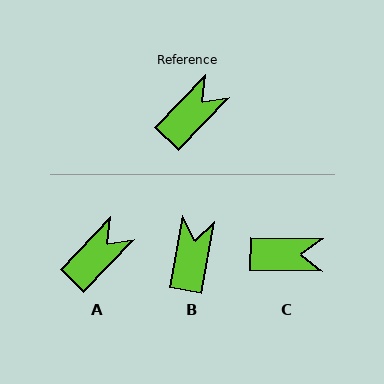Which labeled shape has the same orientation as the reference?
A.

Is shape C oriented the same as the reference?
No, it is off by about 47 degrees.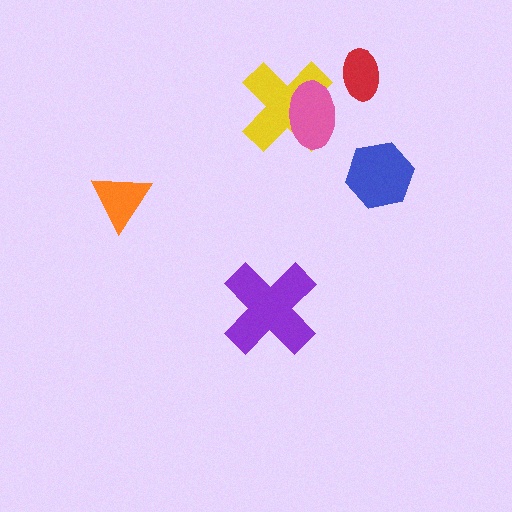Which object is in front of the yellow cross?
The pink ellipse is in front of the yellow cross.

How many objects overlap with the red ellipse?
0 objects overlap with the red ellipse.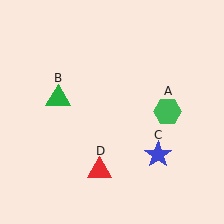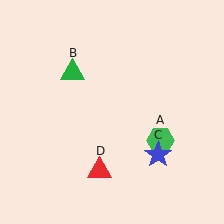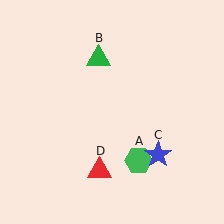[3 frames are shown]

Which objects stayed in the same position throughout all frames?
Blue star (object C) and red triangle (object D) remained stationary.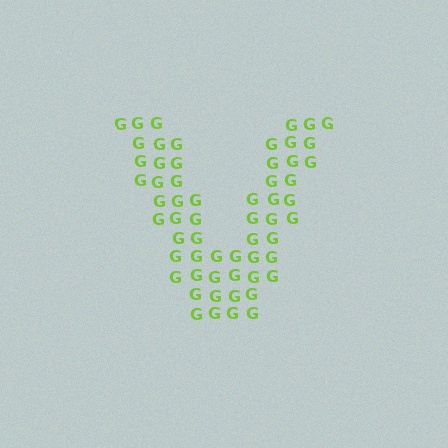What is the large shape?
The large shape is the letter V.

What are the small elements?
The small elements are letter G's.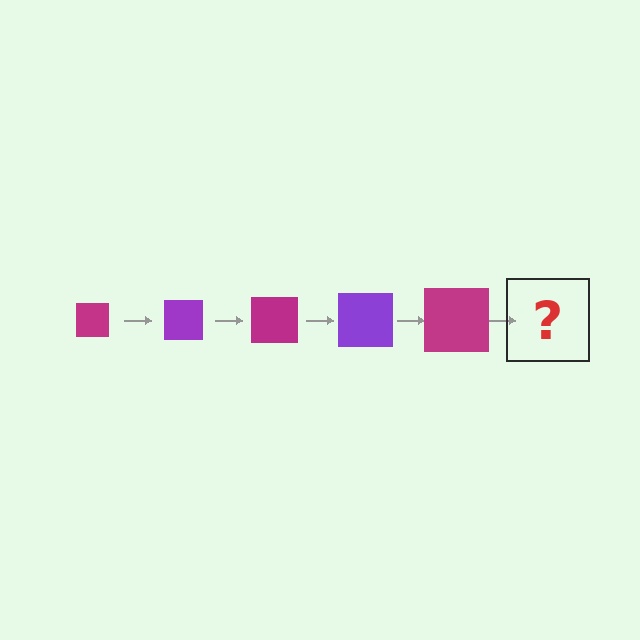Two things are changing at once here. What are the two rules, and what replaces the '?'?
The two rules are that the square grows larger each step and the color cycles through magenta and purple. The '?' should be a purple square, larger than the previous one.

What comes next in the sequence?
The next element should be a purple square, larger than the previous one.